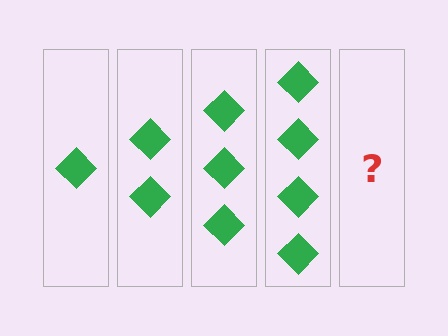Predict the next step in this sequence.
The next step is 5 diamonds.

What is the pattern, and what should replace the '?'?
The pattern is that each step adds one more diamond. The '?' should be 5 diamonds.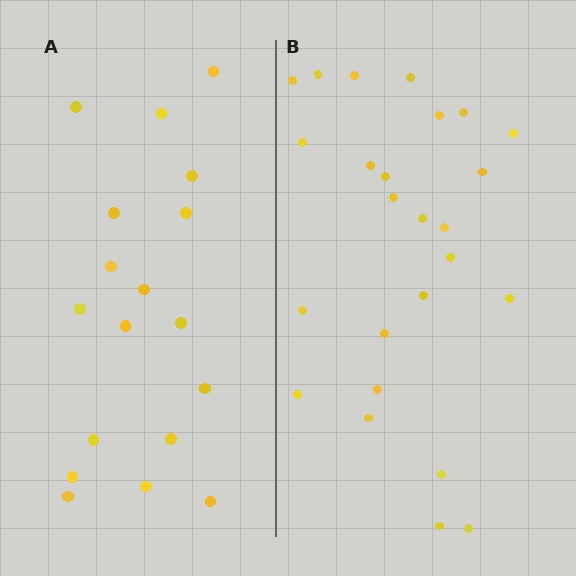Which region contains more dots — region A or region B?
Region B (the right region) has more dots.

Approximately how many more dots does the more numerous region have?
Region B has roughly 8 or so more dots than region A.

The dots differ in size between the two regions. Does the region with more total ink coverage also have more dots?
No. Region A has more total ink coverage because its dots are larger, but region B actually contains more individual dots. Total area can be misleading — the number of items is what matters here.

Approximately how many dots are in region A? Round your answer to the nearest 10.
About 20 dots. (The exact count is 18, which rounds to 20.)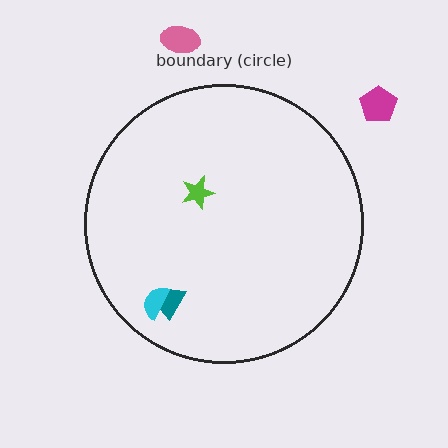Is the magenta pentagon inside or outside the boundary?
Outside.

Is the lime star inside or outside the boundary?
Inside.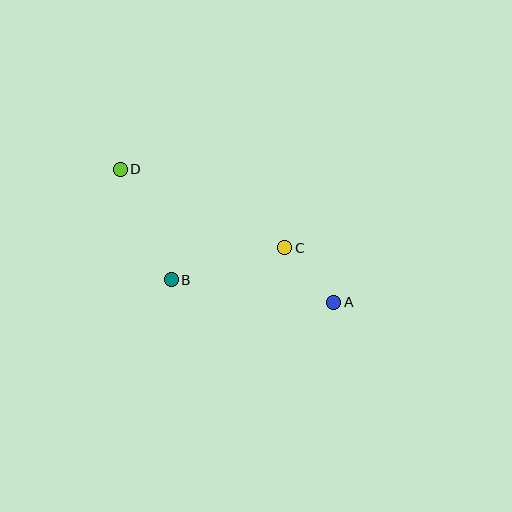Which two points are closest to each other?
Points A and C are closest to each other.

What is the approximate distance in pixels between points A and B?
The distance between A and B is approximately 164 pixels.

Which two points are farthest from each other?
Points A and D are farthest from each other.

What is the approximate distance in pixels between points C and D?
The distance between C and D is approximately 182 pixels.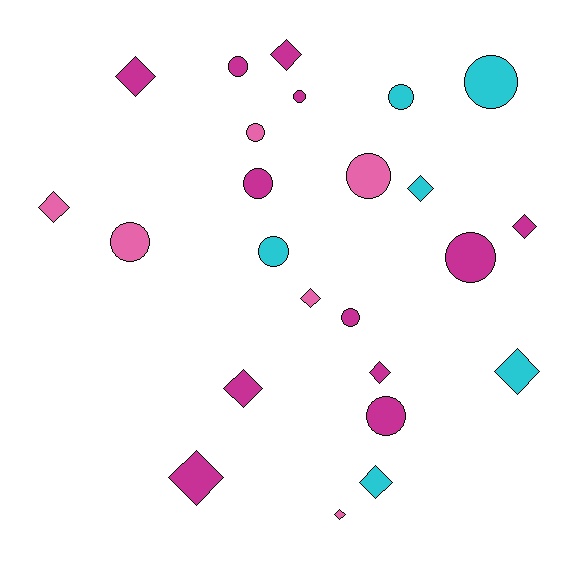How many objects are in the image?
There are 24 objects.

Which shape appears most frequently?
Diamond, with 12 objects.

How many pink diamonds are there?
There are 3 pink diamonds.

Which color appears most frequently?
Magenta, with 12 objects.